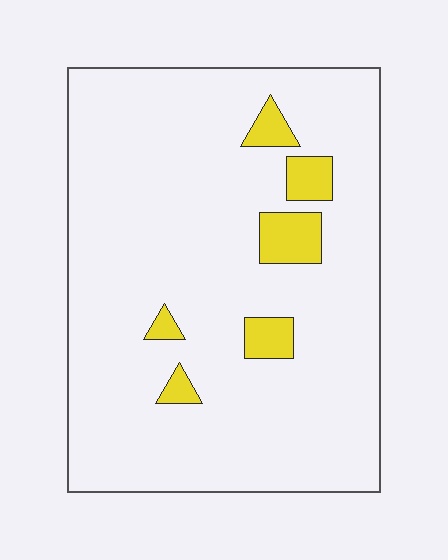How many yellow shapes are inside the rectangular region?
6.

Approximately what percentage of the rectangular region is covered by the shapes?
Approximately 10%.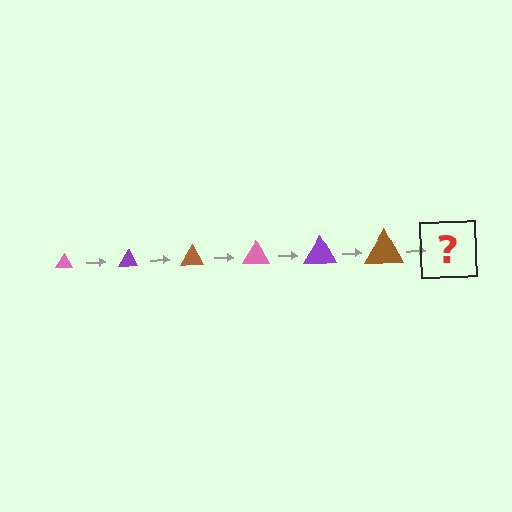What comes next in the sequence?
The next element should be a pink triangle, larger than the previous one.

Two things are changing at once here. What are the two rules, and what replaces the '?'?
The two rules are that the triangle grows larger each step and the color cycles through pink, purple, and brown. The '?' should be a pink triangle, larger than the previous one.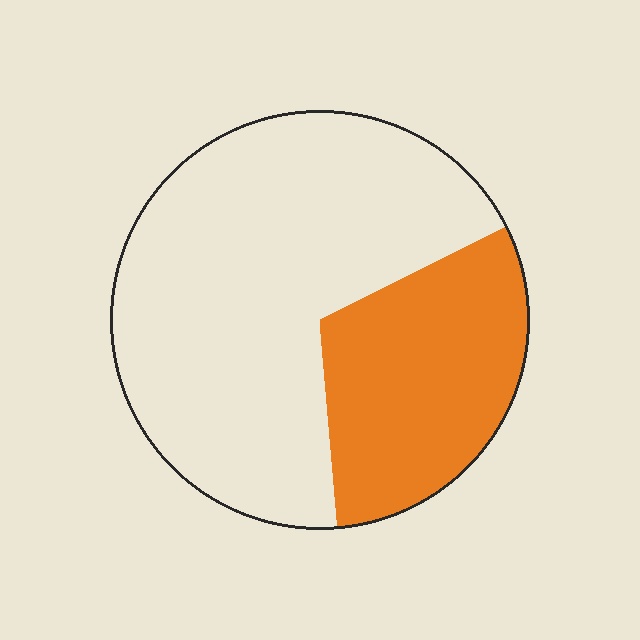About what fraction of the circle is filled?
About one third (1/3).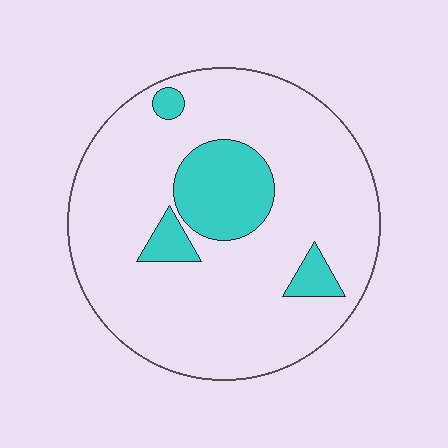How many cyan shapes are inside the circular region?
4.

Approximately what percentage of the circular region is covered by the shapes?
Approximately 15%.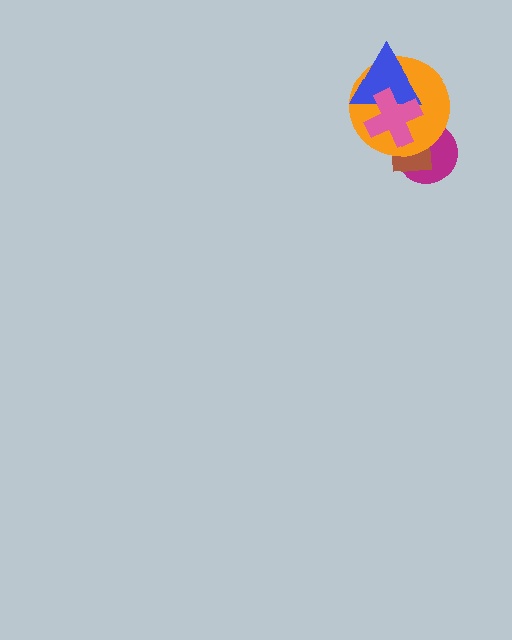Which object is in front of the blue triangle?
The pink cross is in front of the blue triangle.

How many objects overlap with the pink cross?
4 objects overlap with the pink cross.